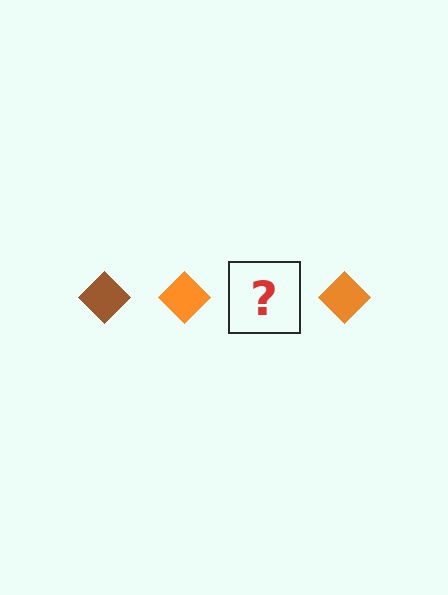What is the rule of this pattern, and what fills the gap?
The rule is that the pattern cycles through brown, orange diamonds. The gap should be filled with a brown diamond.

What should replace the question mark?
The question mark should be replaced with a brown diamond.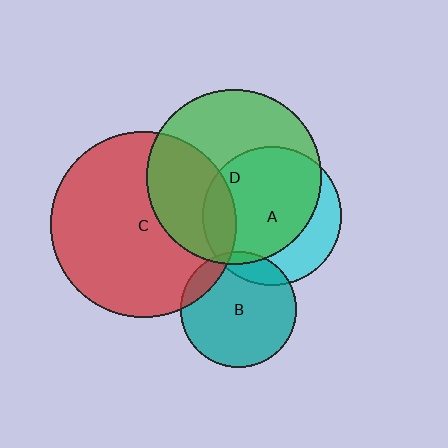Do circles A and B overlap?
Yes.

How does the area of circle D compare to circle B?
Approximately 2.3 times.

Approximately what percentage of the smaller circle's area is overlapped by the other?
Approximately 15%.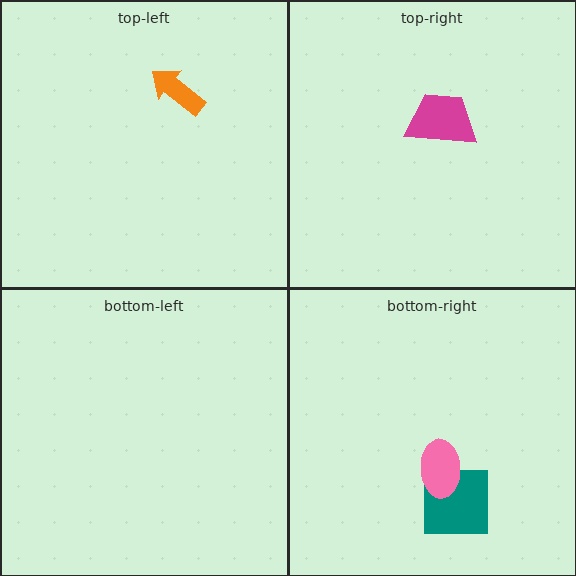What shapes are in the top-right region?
The magenta trapezoid.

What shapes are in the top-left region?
The orange arrow.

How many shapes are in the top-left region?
1.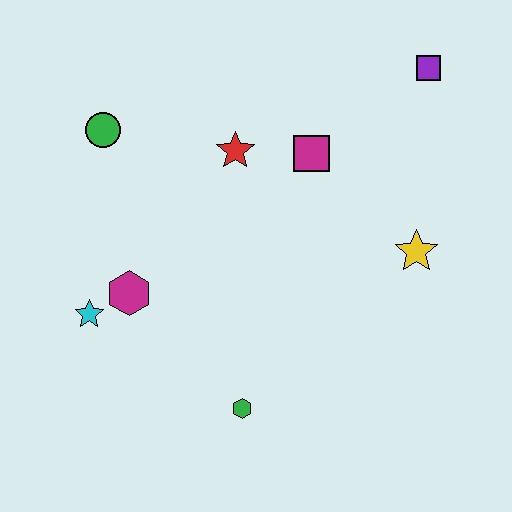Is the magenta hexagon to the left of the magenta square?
Yes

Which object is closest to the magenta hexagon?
The cyan star is closest to the magenta hexagon.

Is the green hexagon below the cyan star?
Yes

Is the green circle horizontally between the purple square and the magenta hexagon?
No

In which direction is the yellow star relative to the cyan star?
The yellow star is to the right of the cyan star.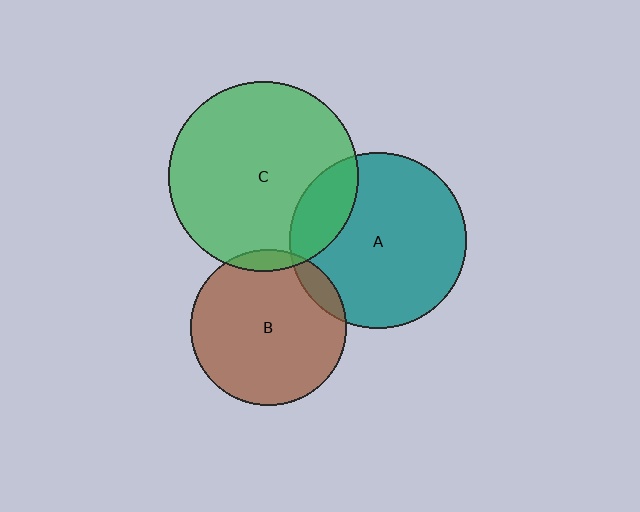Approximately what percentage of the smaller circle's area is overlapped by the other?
Approximately 20%.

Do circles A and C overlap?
Yes.